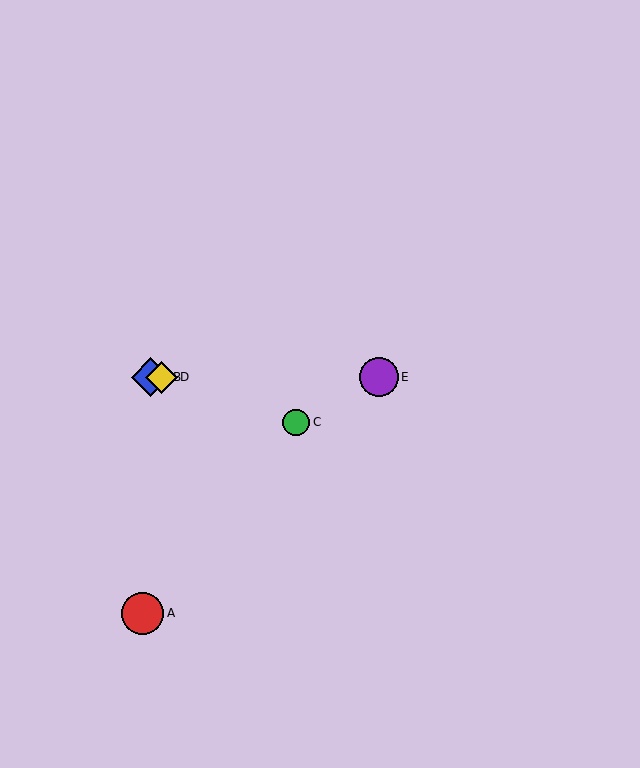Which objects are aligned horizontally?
Objects B, D, E are aligned horizontally.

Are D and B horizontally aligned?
Yes, both are at y≈377.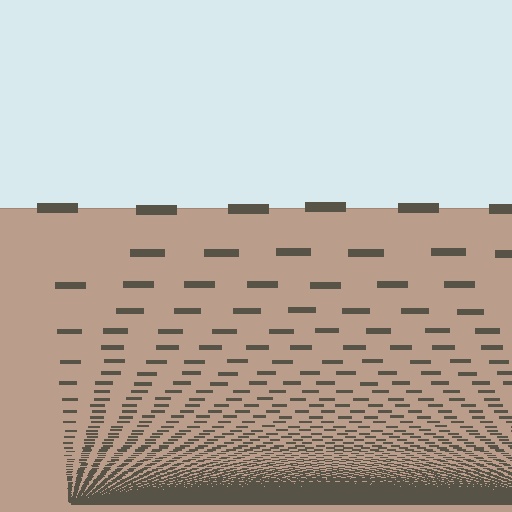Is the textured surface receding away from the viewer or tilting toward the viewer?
The surface appears to tilt toward the viewer. Texture elements get larger and sparser toward the top.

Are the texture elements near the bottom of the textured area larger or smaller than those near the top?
Smaller. The gradient is inverted — elements near the bottom are smaller and denser.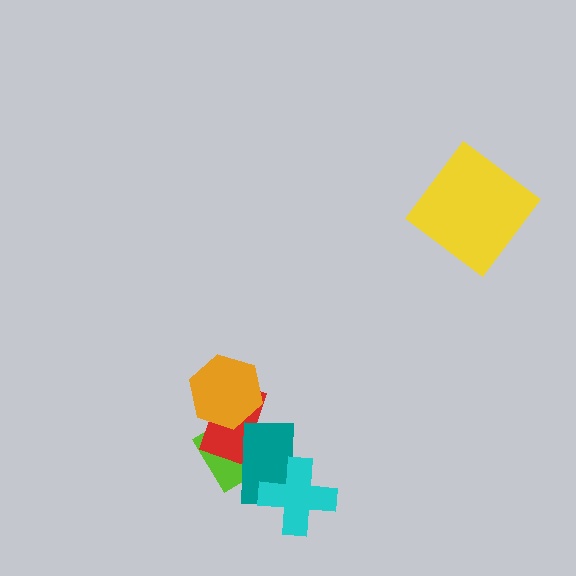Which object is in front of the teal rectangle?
The cyan cross is in front of the teal rectangle.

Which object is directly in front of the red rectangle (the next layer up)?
The teal rectangle is directly in front of the red rectangle.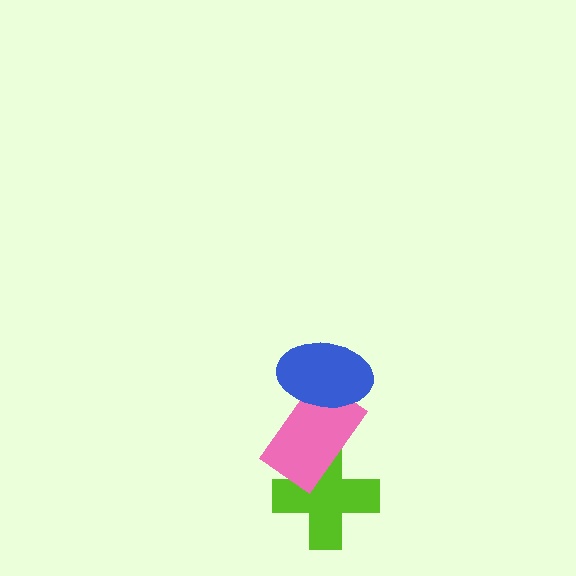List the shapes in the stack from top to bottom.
From top to bottom: the blue ellipse, the pink rectangle, the lime cross.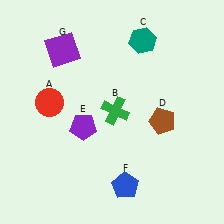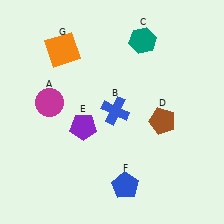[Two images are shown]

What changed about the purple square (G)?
In Image 1, G is purple. In Image 2, it changed to orange.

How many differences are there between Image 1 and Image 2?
There are 3 differences between the two images.